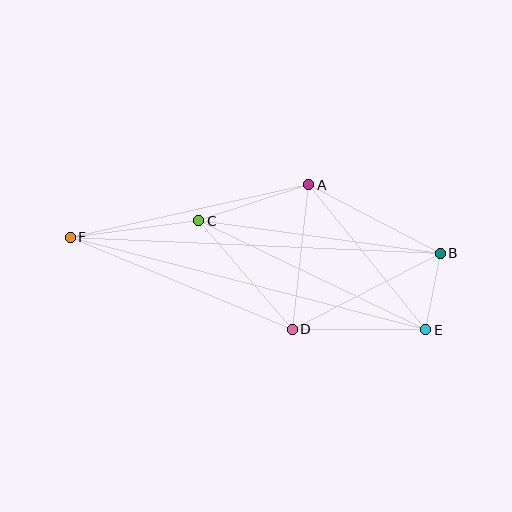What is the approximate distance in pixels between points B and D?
The distance between B and D is approximately 166 pixels.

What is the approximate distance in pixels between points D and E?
The distance between D and E is approximately 134 pixels.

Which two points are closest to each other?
Points B and E are closest to each other.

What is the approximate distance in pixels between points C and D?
The distance between C and D is approximately 143 pixels.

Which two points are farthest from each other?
Points B and F are farthest from each other.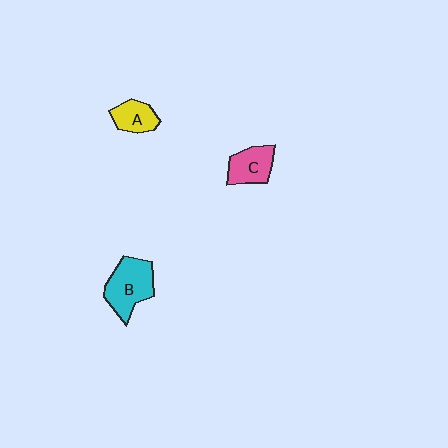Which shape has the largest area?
Shape B (cyan).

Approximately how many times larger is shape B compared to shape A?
Approximately 1.8 times.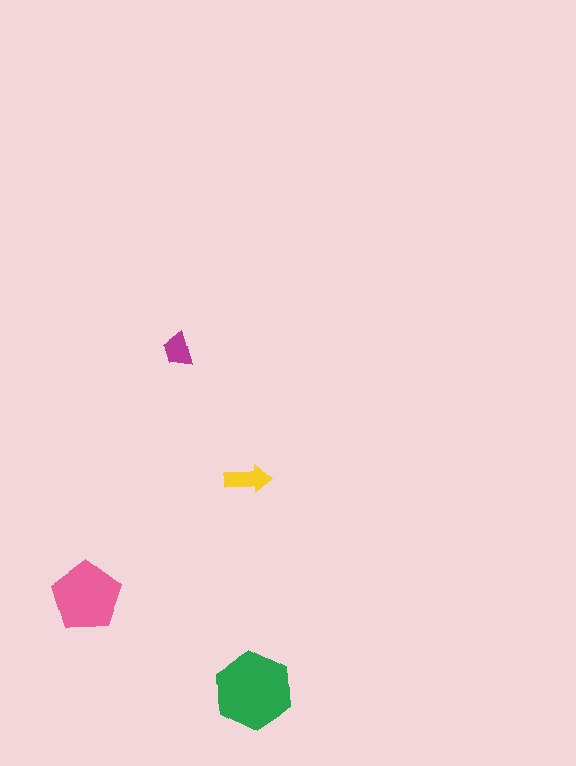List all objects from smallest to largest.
The magenta trapezoid, the yellow arrow, the pink pentagon, the green hexagon.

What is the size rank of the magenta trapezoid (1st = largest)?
4th.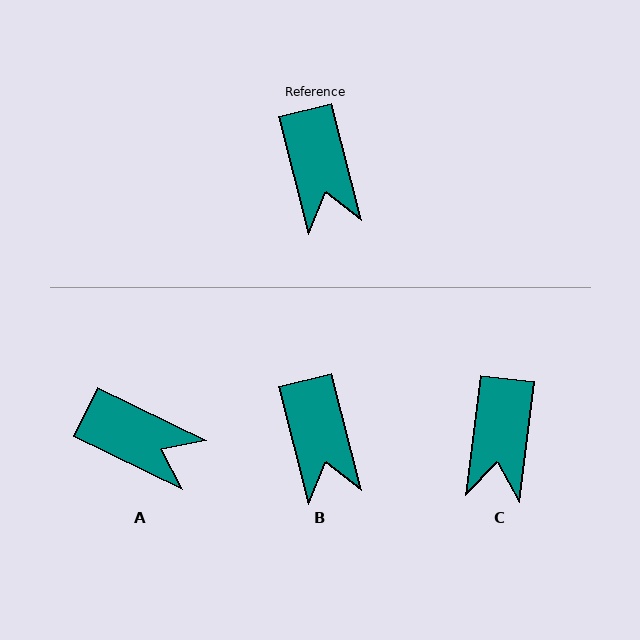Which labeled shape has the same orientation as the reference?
B.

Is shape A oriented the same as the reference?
No, it is off by about 50 degrees.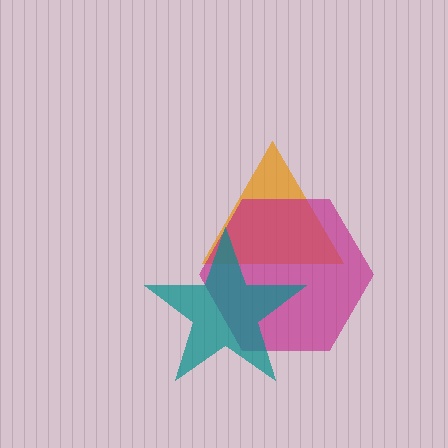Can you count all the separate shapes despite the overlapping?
Yes, there are 3 separate shapes.